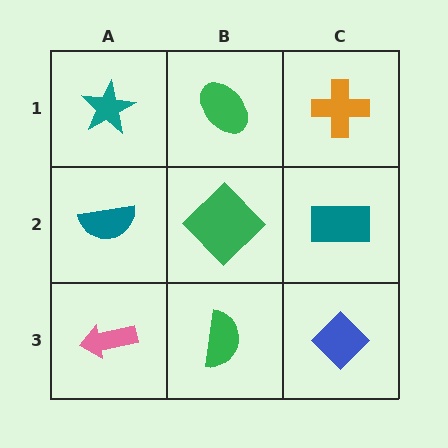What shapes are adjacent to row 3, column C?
A teal rectangle (row 2, column C), a green semicircle (row 3, column B).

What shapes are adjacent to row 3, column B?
A green diamond (row 2, column B), a pink arrow (row 3, column A), a blue diamond (row 3, column C).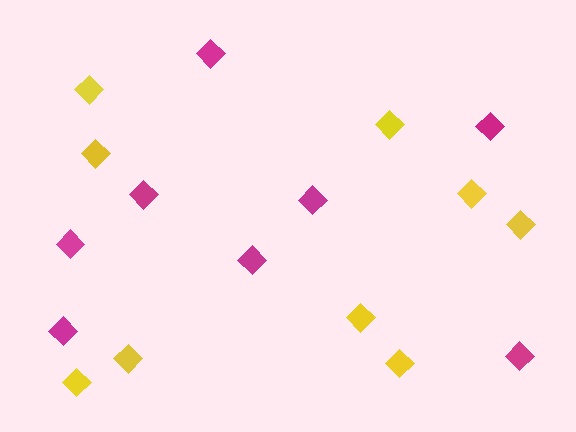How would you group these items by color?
There are 2 groups: one group of yellow diamonds (9) and one group of magenta diamonds (8).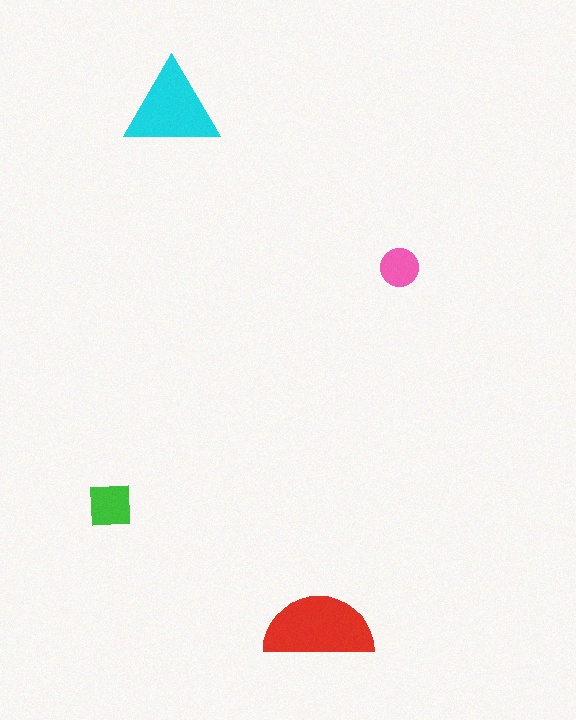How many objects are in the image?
There are 4 objects in the image.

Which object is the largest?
The red semicircle.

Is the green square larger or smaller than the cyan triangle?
Smaller.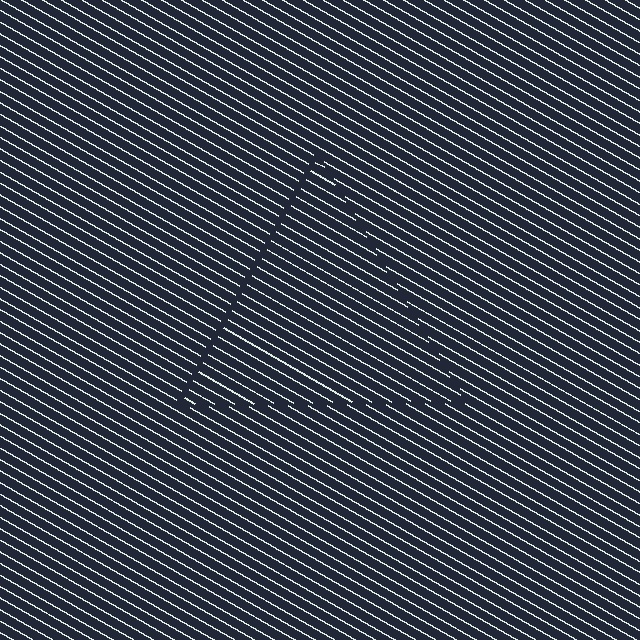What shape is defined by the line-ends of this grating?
An illusory triangle. The interior of the shape contains the same grating, shifted by half a period — the contour is defined by the phase discontinuity where line-ends from the inner and outer gratings abut.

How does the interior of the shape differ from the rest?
The interior of the shape contains the same grating, shifted by half a period — the contour is defined by the phase discontinuity where line-ends from the inner and outer gratings abut.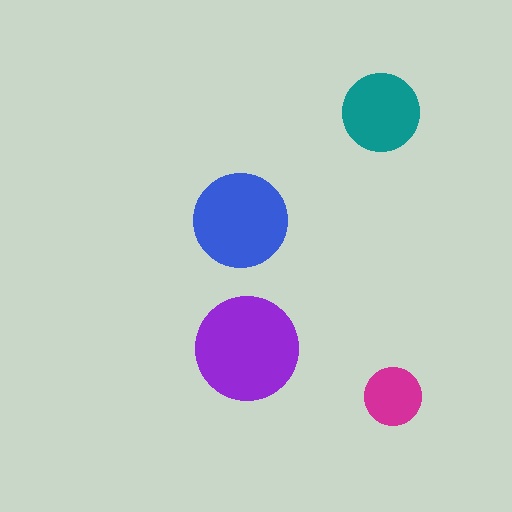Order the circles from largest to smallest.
the purple one, the blue one, the teal one, the magenta one.